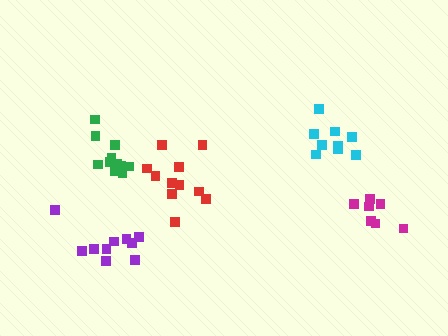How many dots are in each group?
Group 1: 10 dots, Group 2: 9 dots, Group 3: 11 dots, Group 4: 7 dots, Group 5: 11 dots (48 total).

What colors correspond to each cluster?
The clusters are colored: purple, cyan, green, magenta, red.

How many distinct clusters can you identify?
There are 5 distinct clusters.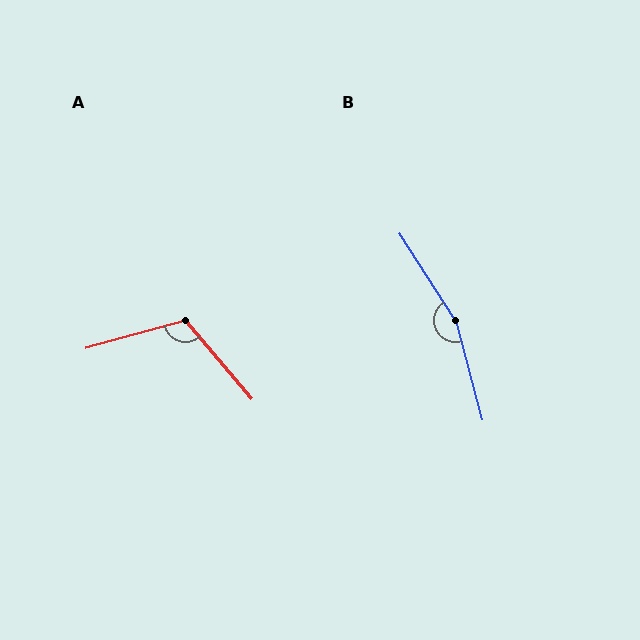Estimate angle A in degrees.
Approximately 115 degrees.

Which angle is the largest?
B, at approximately 162 degrees.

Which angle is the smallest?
A, at approximately 115 degrees.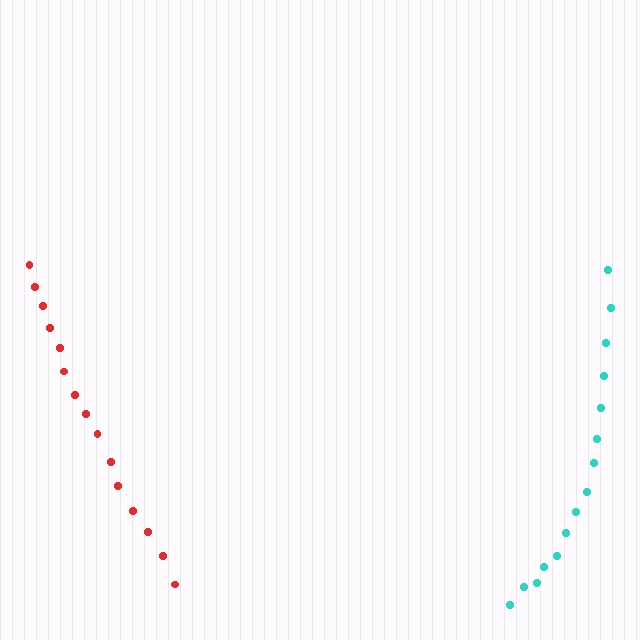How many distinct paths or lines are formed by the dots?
There are 2 distinct paths.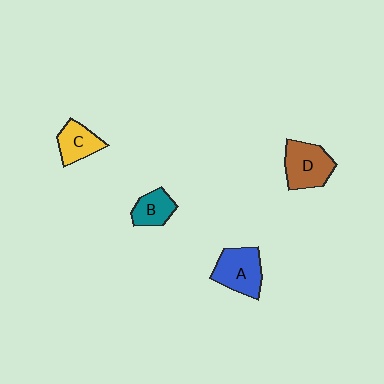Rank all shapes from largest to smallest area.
From largest to smallest: D (brown), A (blue), C (yellow), B (teal).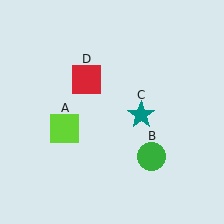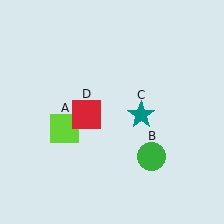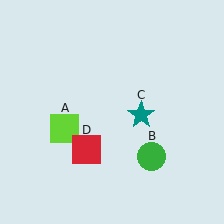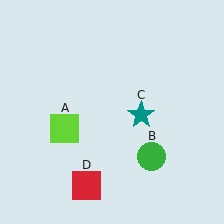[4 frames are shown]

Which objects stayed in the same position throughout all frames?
Lime square (object A) and green circle (object B) and teal star (object C) remained stationary.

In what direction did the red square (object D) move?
The red square (object D) moved down.